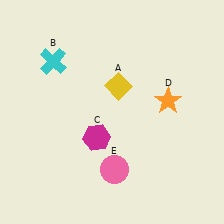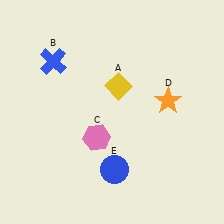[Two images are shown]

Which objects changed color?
B changed from cyan to blue. C changed from magenta to pink. E changed from pink to blue.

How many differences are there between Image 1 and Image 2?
There are 3 differences between the two images.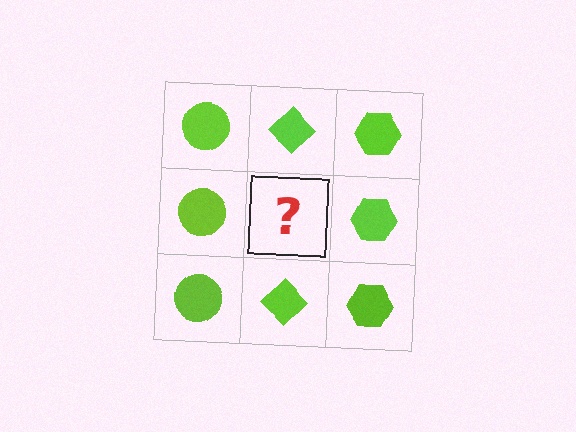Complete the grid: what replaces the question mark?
The question mark should be replaced with a lime diamond.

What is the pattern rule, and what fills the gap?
The rule is that each column has a consistent shape. The gap should be filled with a lime diamond.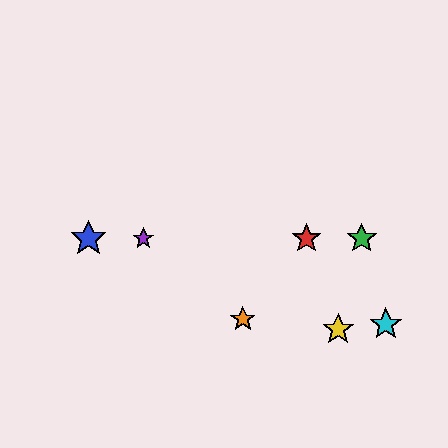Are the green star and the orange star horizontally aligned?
No, the green star is at y≈238 and the orange star is at y≈319.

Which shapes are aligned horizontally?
The red star, the blue star, the green star, the purple star are aligned horizontally.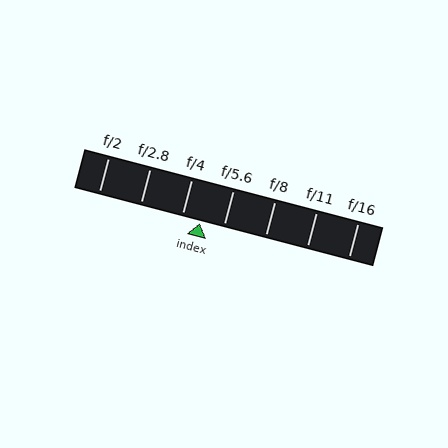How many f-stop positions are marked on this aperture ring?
There are 7 f-stop positions marked.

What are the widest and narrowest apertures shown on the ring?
The widest aperture shown is f/2 and the narrowest is f/16.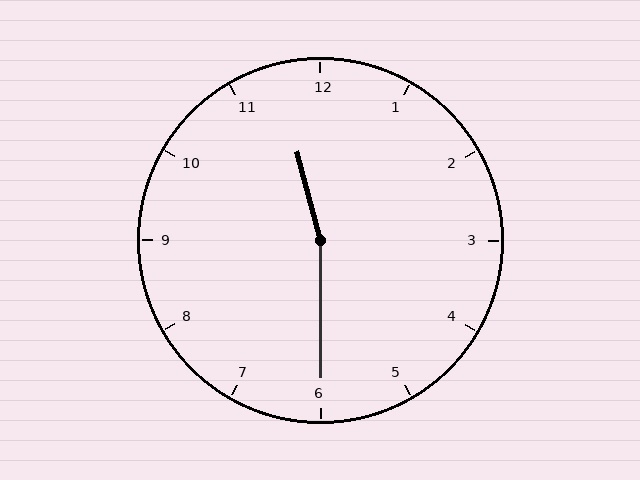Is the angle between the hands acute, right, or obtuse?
It is obtuse.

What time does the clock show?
11:30.